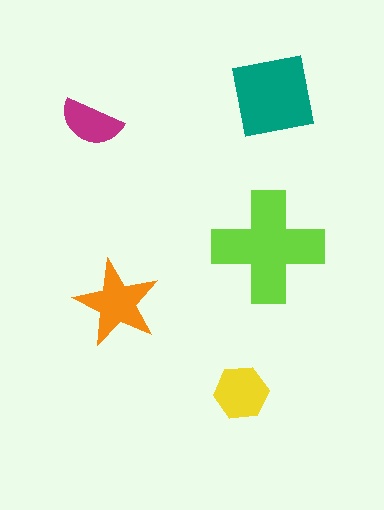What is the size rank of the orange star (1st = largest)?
3rd.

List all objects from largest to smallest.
The lime cross, the teal square, the orange star, the yellow hexagon, the magenta semicircle.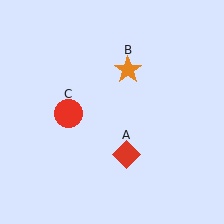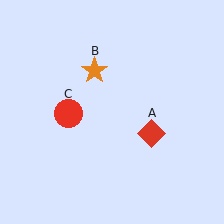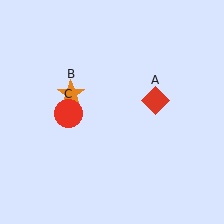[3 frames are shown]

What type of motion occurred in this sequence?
The red diamond (object A), orange star (object B) rotated counterclockwise around the center of the scene.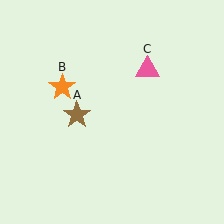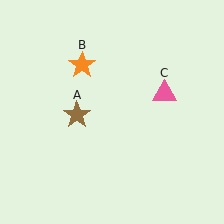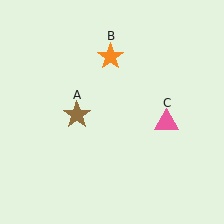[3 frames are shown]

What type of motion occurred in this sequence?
The orange star (object B), pink triangle (object C) rotated clockwise around the center of the scene.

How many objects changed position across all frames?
2 objects changed position: orange star (object B), pink triangle (object C).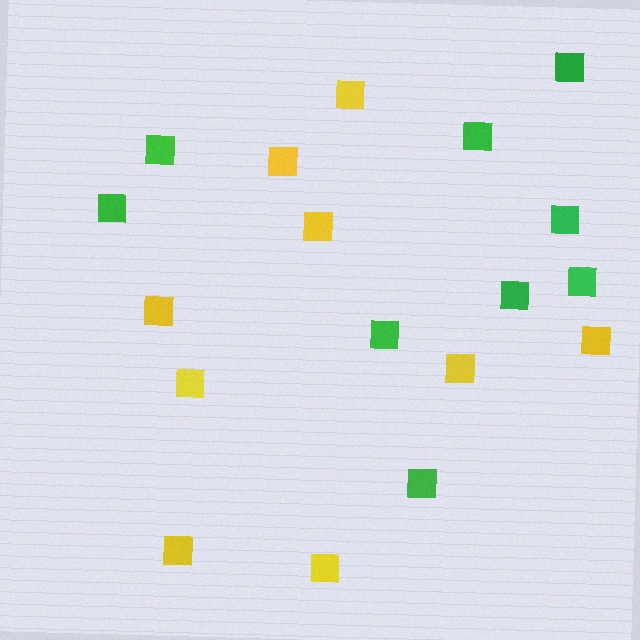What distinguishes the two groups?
There are 2 groups: one group of green squares (9) and one group of yellow squares (9).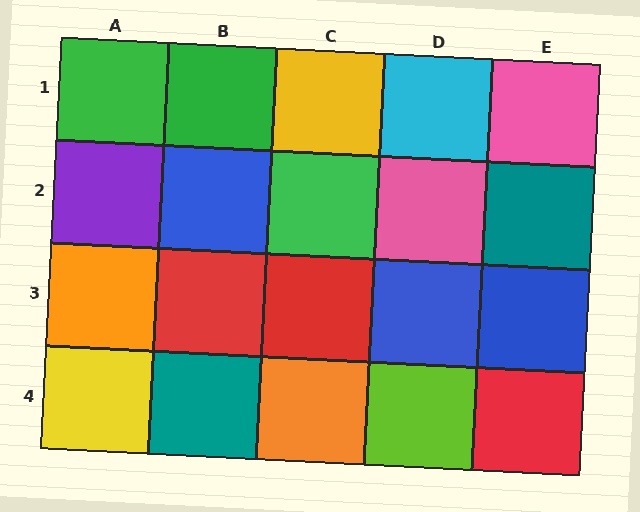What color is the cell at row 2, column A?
Purple.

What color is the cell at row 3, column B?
Red.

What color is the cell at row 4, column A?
Yellow.